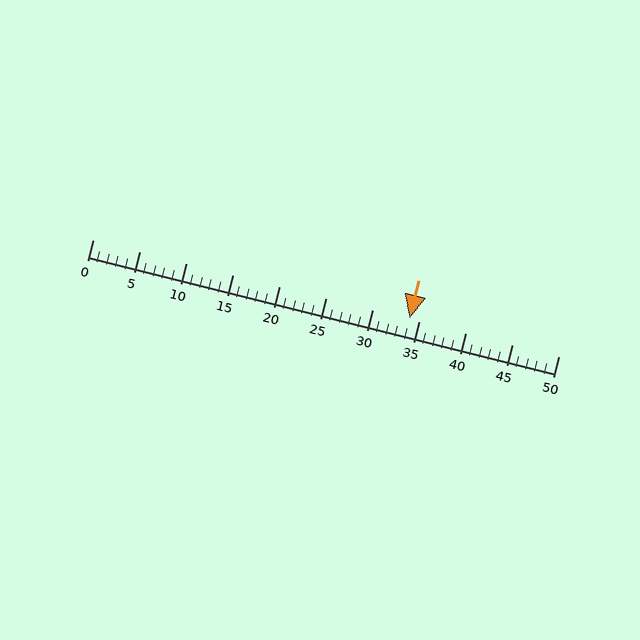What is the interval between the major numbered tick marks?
The major tick marks are spaced 5 units apart.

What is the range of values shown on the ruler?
The ruler shows values from 0 to 50.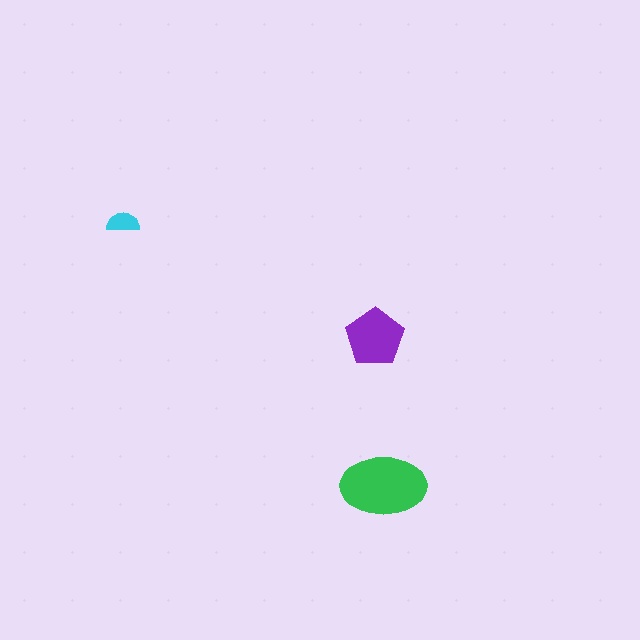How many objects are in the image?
There are 3 objects in the image.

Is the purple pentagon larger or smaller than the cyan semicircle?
Larger.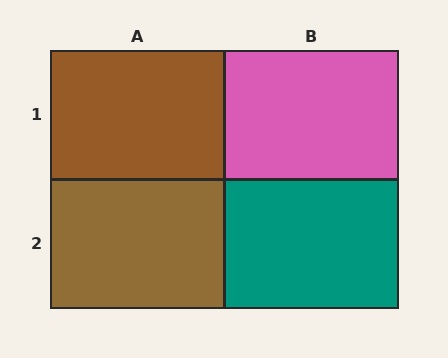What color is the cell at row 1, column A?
Brown.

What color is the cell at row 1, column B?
Pink.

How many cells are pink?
1 cell is pink.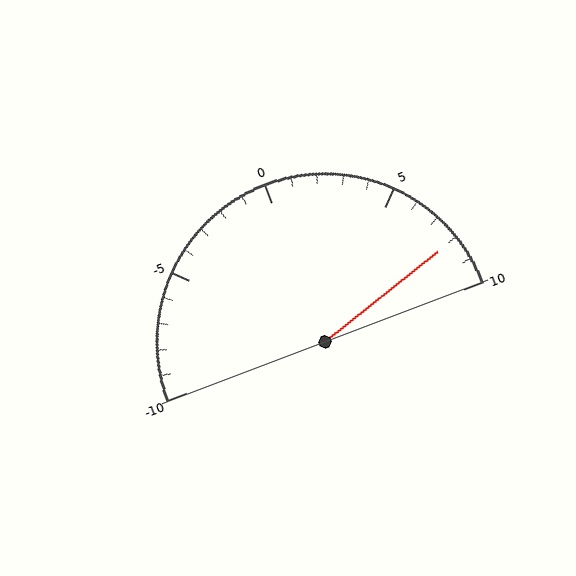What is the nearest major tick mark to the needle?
The nearest major tick mark is 10.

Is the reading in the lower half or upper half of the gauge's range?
The reading is in the upper half of the range (-10 to 10).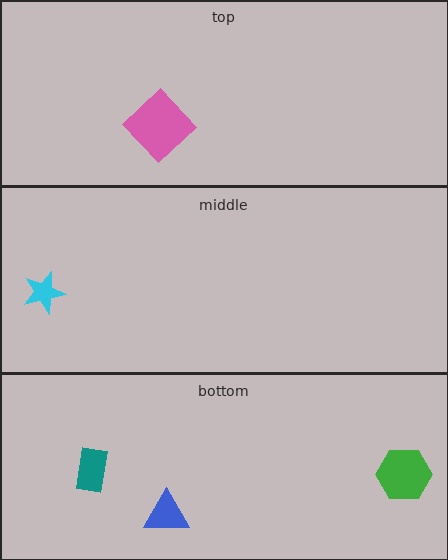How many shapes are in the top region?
1.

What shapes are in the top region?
The pink diamond.